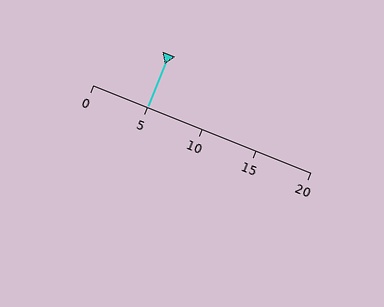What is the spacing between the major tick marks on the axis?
The major ticks are spaced 5 apart.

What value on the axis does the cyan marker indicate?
The marker indicates approximately 5.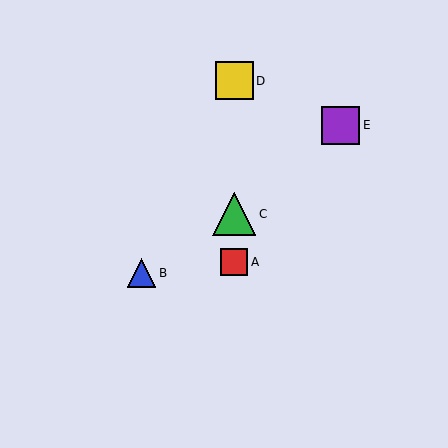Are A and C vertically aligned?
Yes, both are at x≈234.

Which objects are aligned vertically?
Objects A, C, D are aligned vertically.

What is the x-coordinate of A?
Object A is at x≈234.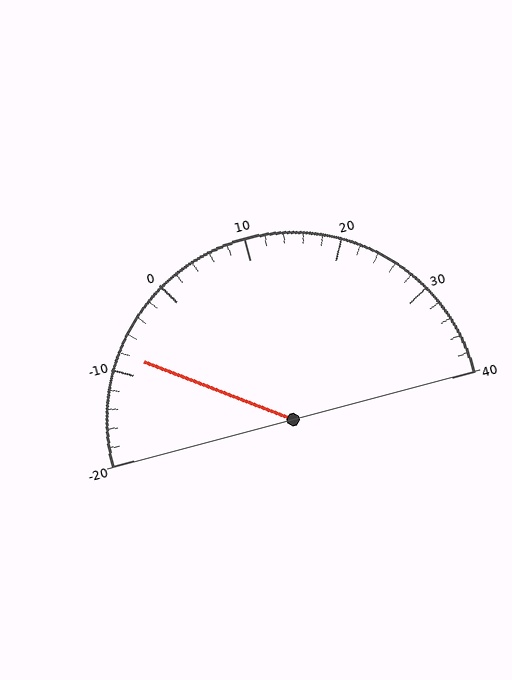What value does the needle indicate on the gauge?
The needle indicates approximately -8.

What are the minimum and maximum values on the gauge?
The gauge ranges from -20 to 40.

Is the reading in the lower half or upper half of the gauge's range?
The reading is in the lower half of the range (-20 to 40).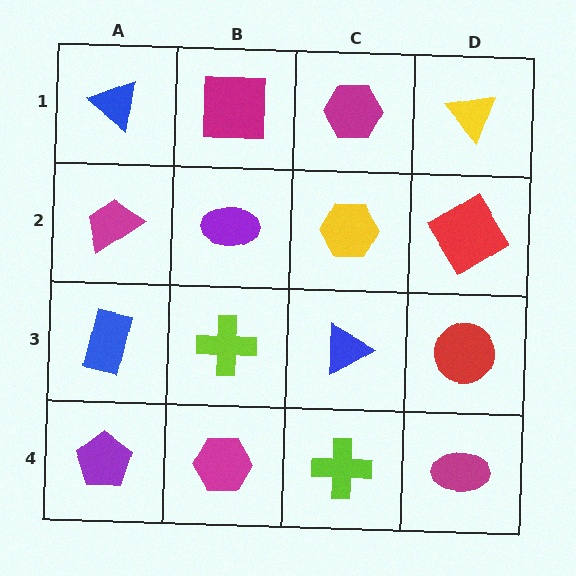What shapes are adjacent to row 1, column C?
A yellow hexagon (row 2, column C), a magenta square (row 1, column B), a yellow triangle (row 1, column D).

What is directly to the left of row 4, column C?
A magenta hexagon.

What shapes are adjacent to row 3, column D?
A red diamond (row 2, column D), a magenta ellipse (row 4, column D), a blue triangle (row 3, column C).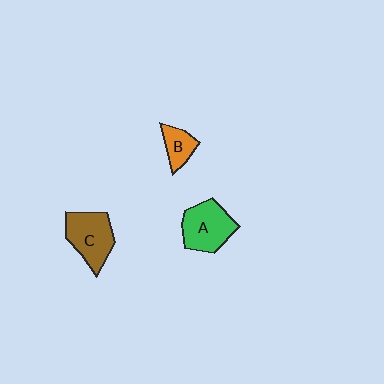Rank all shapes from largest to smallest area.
From largest to smallest: C (brown), A (green), B (orange).